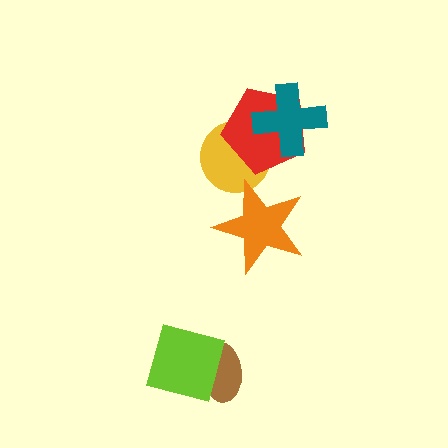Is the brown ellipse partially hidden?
Yes, it is partially covered by another shape.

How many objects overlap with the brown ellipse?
1 object overlaps with the brown ellipse.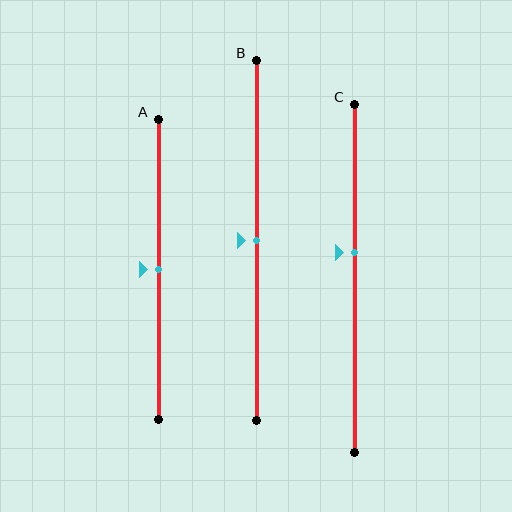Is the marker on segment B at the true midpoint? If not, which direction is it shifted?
Yes, the marker on segment B is at the true midpoint.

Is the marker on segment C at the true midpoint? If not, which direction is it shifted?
No, the marker on segment C is shifted upward by about 7% of the segment length.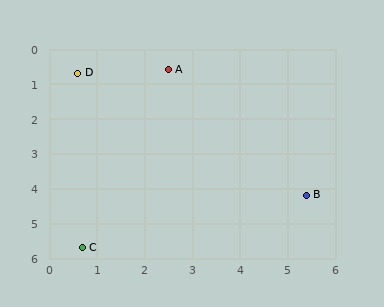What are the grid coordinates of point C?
Point C is at approximately (0.7, 5.7).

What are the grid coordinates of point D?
Point D is at approximately (0.6, 0.7).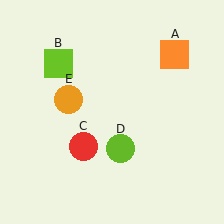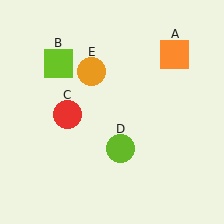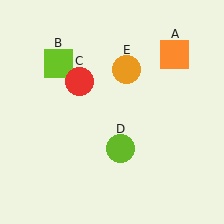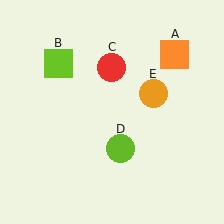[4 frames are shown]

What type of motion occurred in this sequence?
The red circle (object C), orange circle (object E) rotated clockwise around the center of the scene.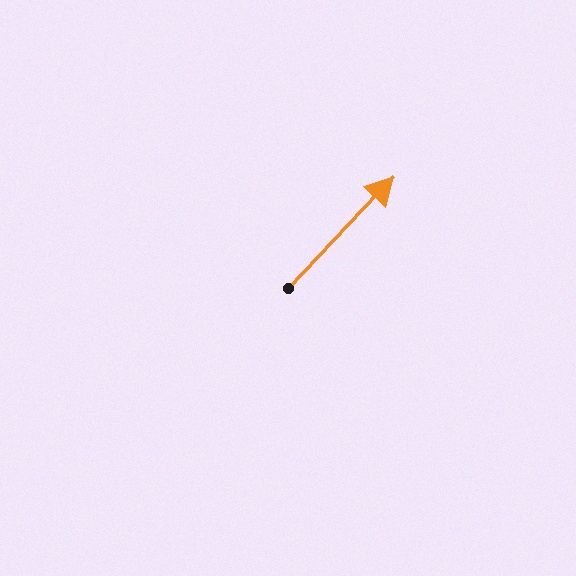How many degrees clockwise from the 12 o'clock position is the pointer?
Approximately 43 degrees.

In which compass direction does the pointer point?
Northeast.